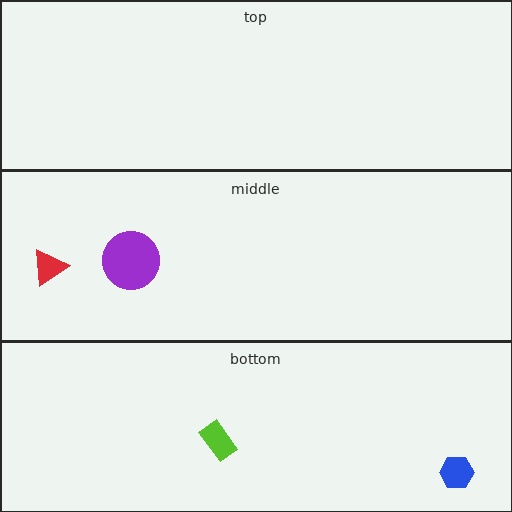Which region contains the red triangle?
The middle region.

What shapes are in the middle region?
The red triangle, the purple circle.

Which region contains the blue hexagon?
The bottom region.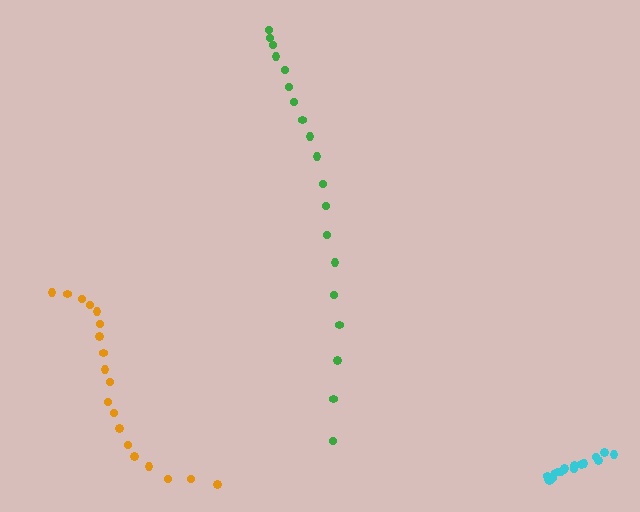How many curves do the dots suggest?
There are 3 distinct paths.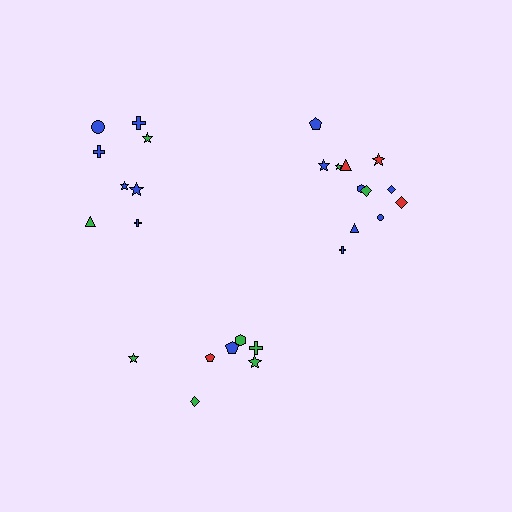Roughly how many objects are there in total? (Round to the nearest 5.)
Roughly 25 objects in total.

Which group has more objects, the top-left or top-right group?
The top-right group.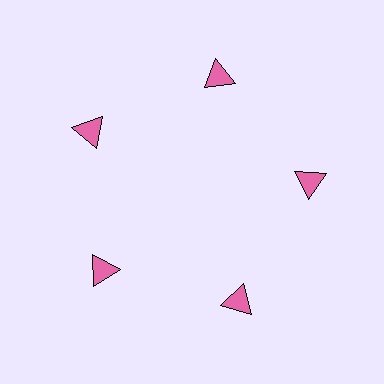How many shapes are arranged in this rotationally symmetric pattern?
There are 5 shapes, arranged in 5 groups of 1.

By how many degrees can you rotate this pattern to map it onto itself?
The pattern maps onto itself every 72 degrees of rotation.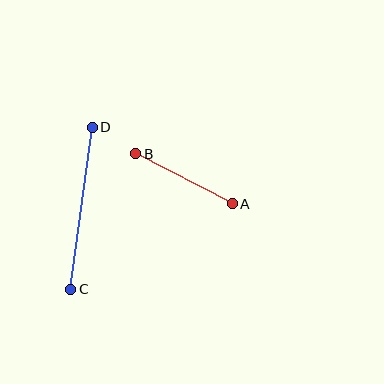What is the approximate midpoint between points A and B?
The midpoint is at approximately (184, 179) pixels.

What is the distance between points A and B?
The distance is approximately 109 pixels.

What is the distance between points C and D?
The distance is approximately 164 pixels.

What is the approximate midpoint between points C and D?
The midpoint is at approximately (82, 208) pixels.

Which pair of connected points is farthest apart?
Points C and D are farthest apart.